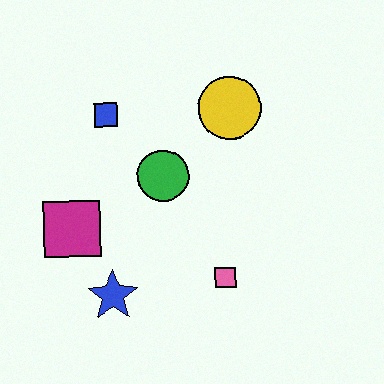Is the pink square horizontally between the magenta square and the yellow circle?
Yes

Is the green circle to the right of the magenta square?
Yes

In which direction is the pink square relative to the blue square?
The pink square is below the blue square.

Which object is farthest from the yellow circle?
The blue star is farthest from the yellow circle.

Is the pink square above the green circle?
No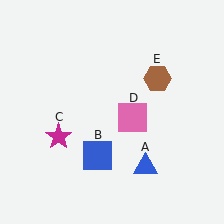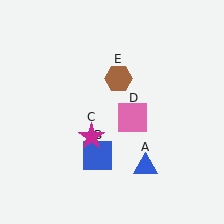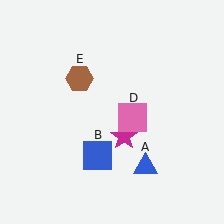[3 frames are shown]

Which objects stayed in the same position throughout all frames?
Blue triangle (object A) and blue square (object B) and pink square (object D) remained stationary.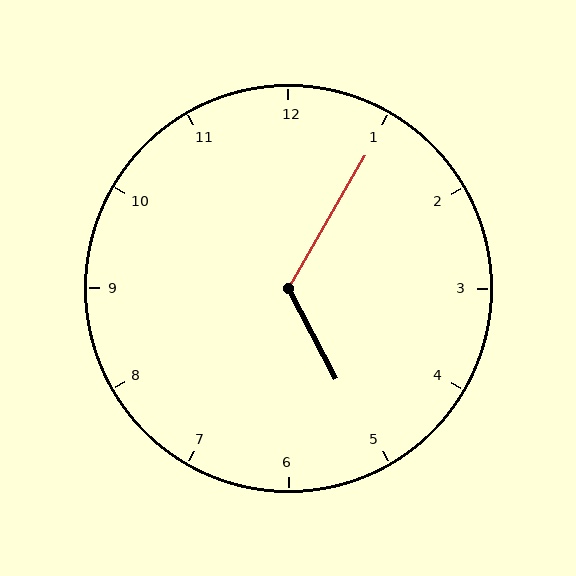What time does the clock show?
5:05.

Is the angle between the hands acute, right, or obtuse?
It is obtuse.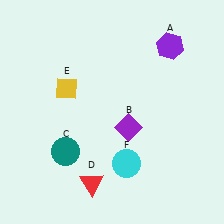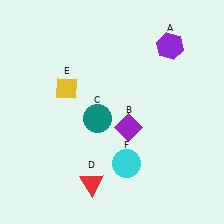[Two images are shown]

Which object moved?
The teal circle (C) moved up.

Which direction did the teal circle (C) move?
The teal circle (C) moved up.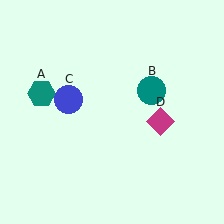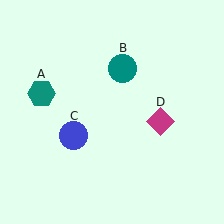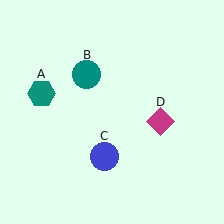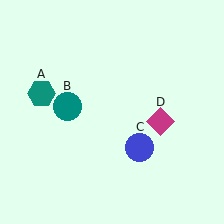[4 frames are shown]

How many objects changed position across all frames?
2 objects changed position: teal circle (object B), blue circle (object C).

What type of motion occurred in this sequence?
The teal circle (object B), blue circle (object C) rotated counterclockwise around the center of the scene.